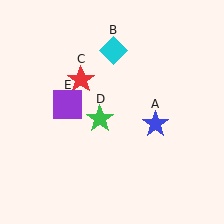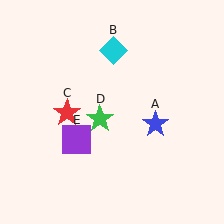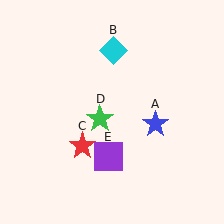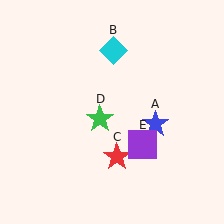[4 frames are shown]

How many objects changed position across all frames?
2 objects changed position: red star (object C), purple square (object E).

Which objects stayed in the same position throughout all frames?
Blue star (object A) and cyan diamond (object B) and green star (object D) remained stationary.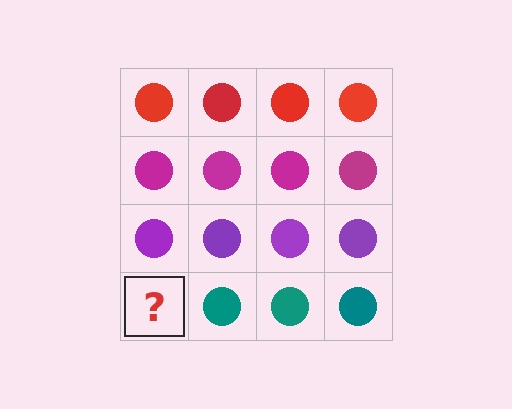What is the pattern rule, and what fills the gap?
The rule is that each row has a consistent color. The gap should be filled with a teal circle.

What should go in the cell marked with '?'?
The missing cell should contain a teal circle.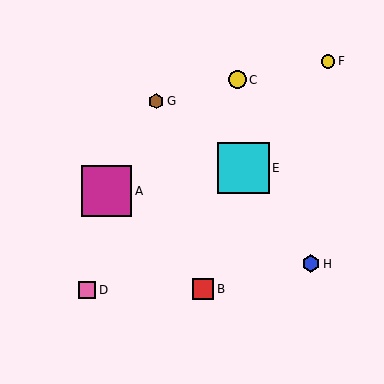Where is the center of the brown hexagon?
The center of the brown hexagon is at (156, 101).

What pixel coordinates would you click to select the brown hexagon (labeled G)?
Click at (156, 101) to select the brown hexagon G.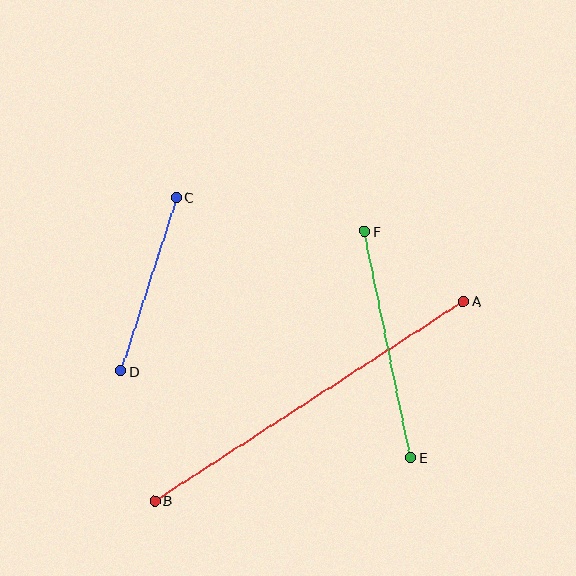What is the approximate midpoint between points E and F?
The midpoint is at approximately (388, 344) pixels.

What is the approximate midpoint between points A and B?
The midpoint is at approximately (309, 401) pixels.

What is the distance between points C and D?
The distance is approximately 183 pixels.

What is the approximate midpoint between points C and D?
The midpoint is at approximately (149, 284) pixels.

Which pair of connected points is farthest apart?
Points A and B are farthest apart.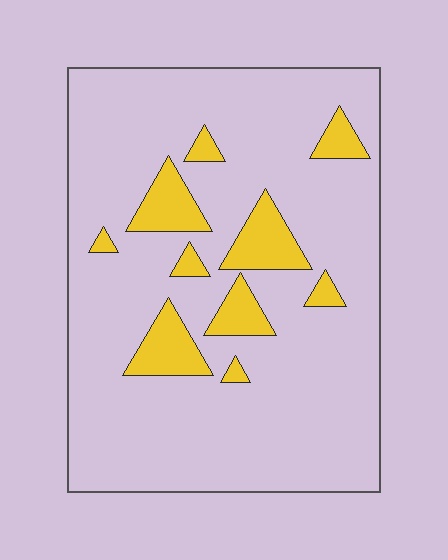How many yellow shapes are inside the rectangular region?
10.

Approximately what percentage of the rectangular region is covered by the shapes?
Approximately 15%.